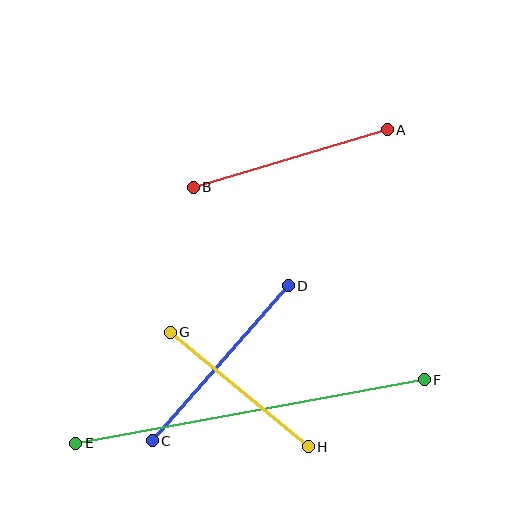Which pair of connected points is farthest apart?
Points E and F are farthest apart.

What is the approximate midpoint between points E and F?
The midpoint is at approximately (250, 412) pixels.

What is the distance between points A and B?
The distance is approximately 202 pixels.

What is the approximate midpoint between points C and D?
The midpoint is at approximately (220, 363) pixels.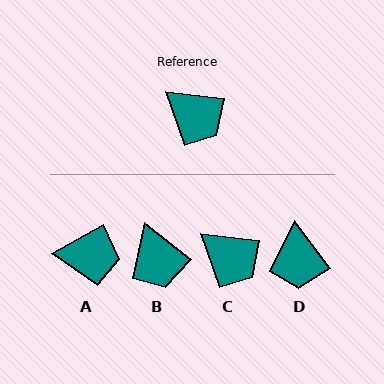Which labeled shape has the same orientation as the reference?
C.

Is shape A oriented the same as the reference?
No, it is off by about 35 degrees.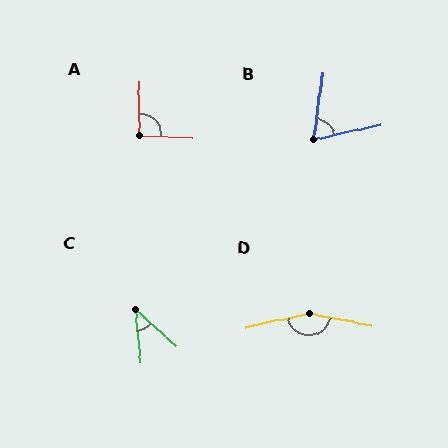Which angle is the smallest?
C, at approximately 42 degrees.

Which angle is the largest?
D, at approximately 157 degrees.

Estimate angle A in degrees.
Approximately 93 degrees.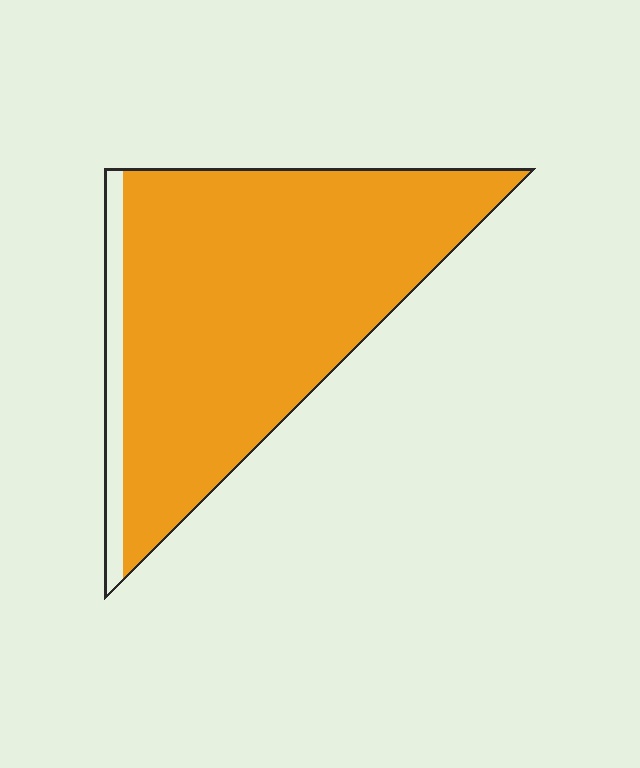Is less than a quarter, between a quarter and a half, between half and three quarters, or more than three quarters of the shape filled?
More than three quarters.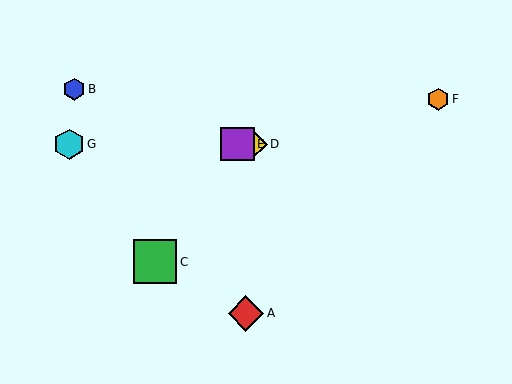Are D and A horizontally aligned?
No, D is at y≈144 and A is at y≈313.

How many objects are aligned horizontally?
3 objects (D, E, G) are aligned horizontally.